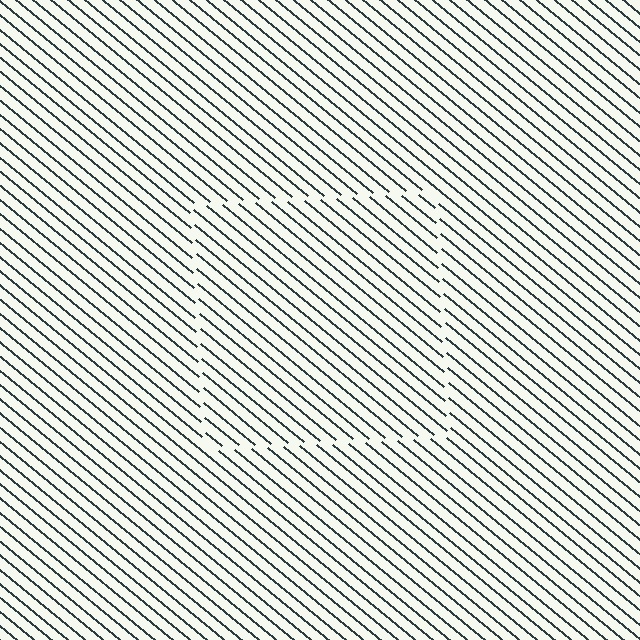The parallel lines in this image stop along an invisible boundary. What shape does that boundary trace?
An illusory square. The interior of the shape contains the same grating, shifted by half a period — the contour is defined by the phase discontinuity where line-ends from the inner and outer gratings abut.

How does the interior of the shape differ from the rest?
The interior of the shape contains the same grating, shifted by half a period — the contour is defined by the phase discontinuity where line-ends from the inner and outer gratings abut.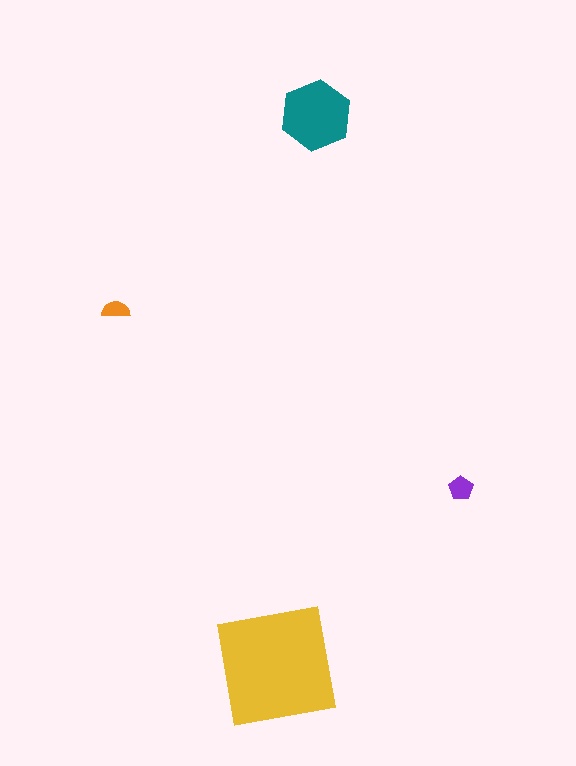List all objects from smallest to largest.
The orange semicircle, the purple pentagon, the teal hexagon, the yellow square.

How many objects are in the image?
There are 4 objects in the image.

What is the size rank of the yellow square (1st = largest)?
1st.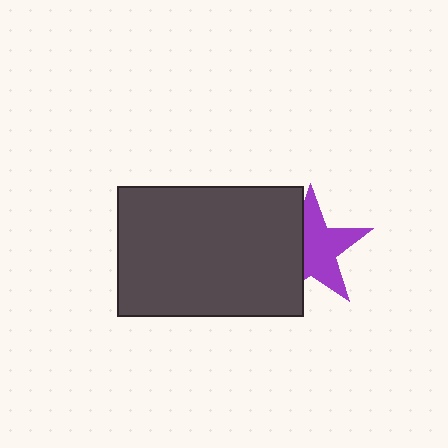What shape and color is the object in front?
The object in front is a dark gray rectangle.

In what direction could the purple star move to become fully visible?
The purple star could move right. That would shift it out from behind the dark gray rectangle entirely.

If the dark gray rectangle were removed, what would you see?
You would see the complete purple star.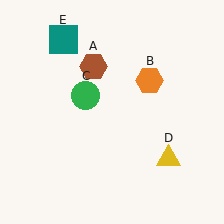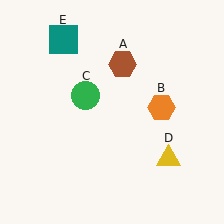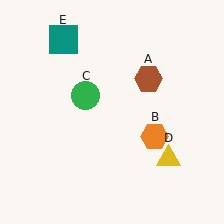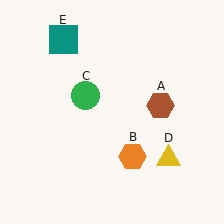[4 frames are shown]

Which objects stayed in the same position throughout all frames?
Green circle (object C) and yellow triangle (object D) and teal square (object E) remained stationary.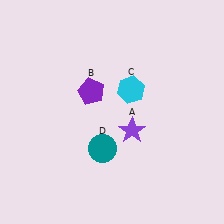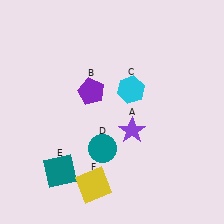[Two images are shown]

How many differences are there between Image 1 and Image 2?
There are 2 differences between the two images.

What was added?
A teal square (E), a yellow square (F) were added in Image 2.